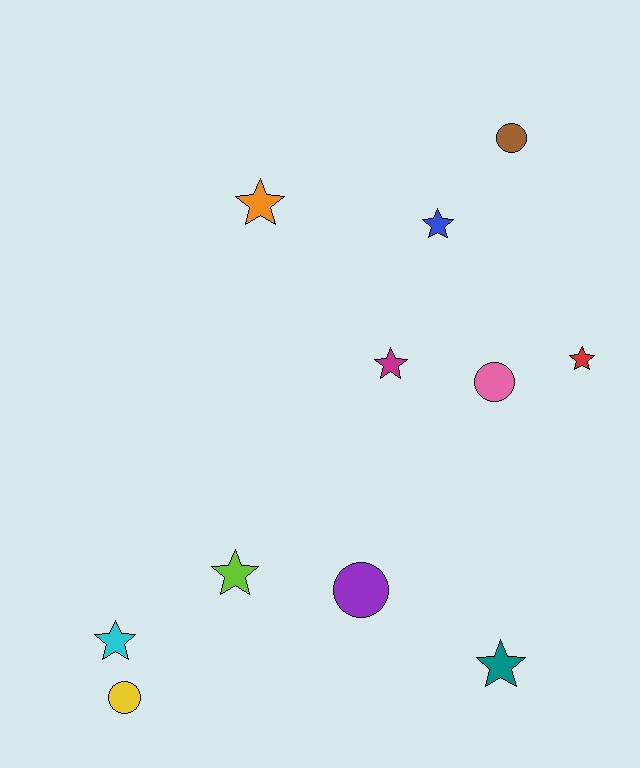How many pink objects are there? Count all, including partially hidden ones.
There is 1 pink object.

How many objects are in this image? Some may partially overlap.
There are 11 objects.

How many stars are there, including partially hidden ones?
There are 7 stars.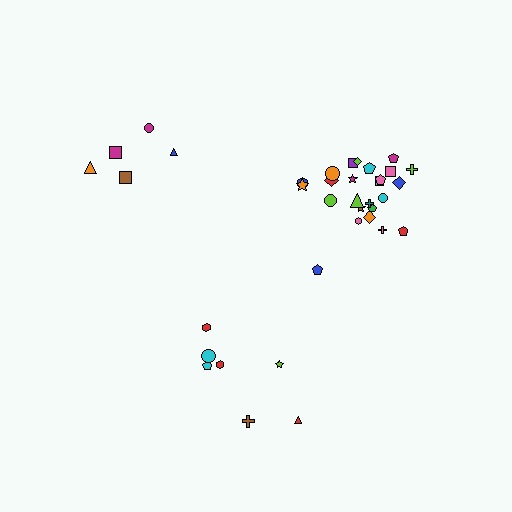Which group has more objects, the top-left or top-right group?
The top-right group.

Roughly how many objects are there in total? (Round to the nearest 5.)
Roughly 35 objects in total.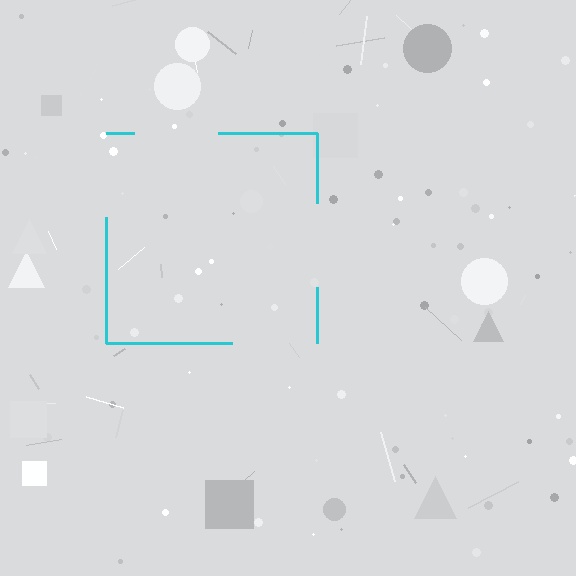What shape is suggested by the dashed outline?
The dashed outline suggests a square.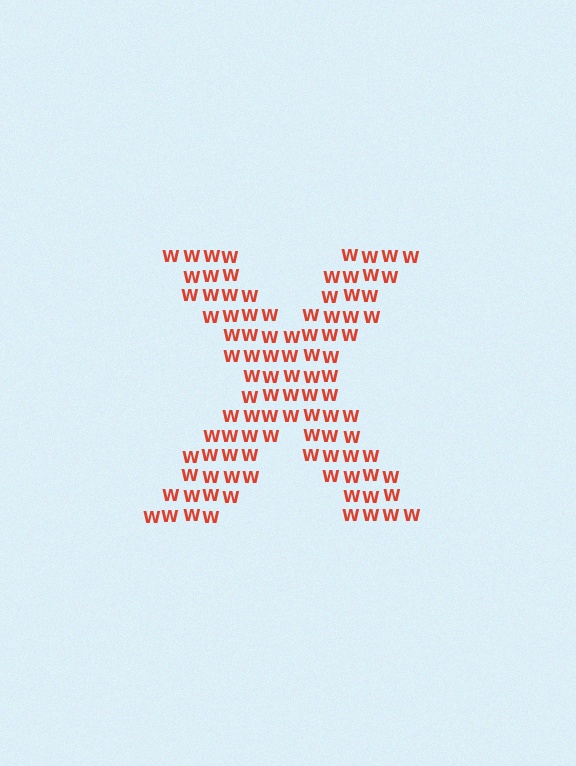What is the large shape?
The large shape is the letter X.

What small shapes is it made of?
It is made of small letter W's.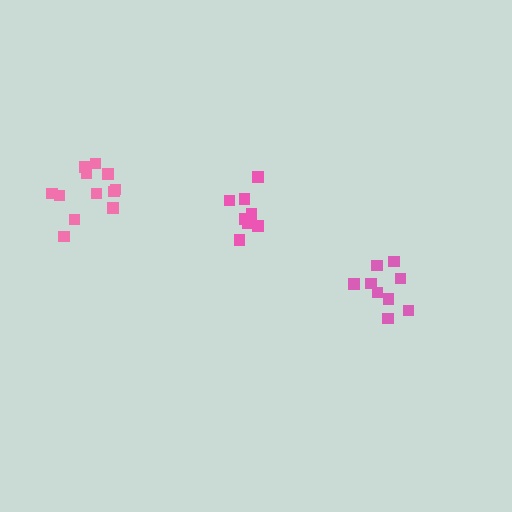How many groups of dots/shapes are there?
There are 3 groups.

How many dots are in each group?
Group 1: 8 dots, Group 2: 12 dots, Group 3: 9 dots (29 total).